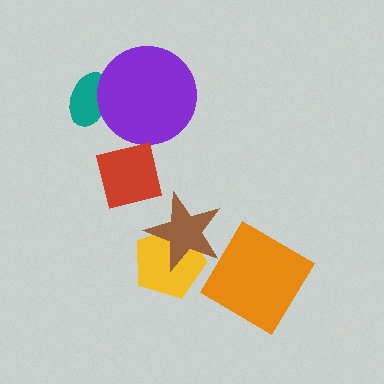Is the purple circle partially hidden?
No, no other shape covers it.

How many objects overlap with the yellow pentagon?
1 object overlaps with the yellow pentagon.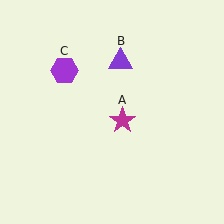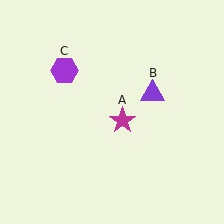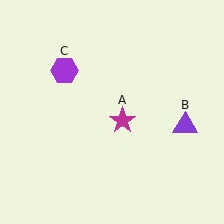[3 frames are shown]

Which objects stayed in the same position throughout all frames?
Magenta star (object A) and purple hexagon (object C) remained stationary.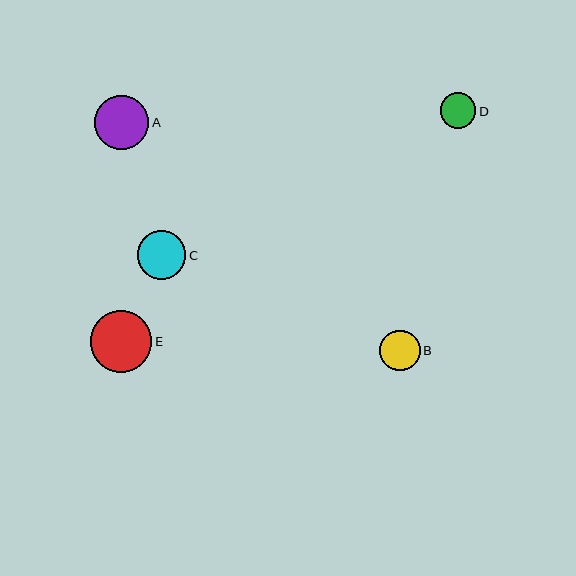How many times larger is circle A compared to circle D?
Circle A is approximately 1.5 times the size of circle D.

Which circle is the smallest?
Circle D is the smallest with a size of approximately 36 pixels.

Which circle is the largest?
Circle E is the largest with a size of approximately 61 pixels.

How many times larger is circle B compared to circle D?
Circle B is approximately 1.1 times the size of circle D.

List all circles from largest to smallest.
From largest to smallest: E, A, C, B, D.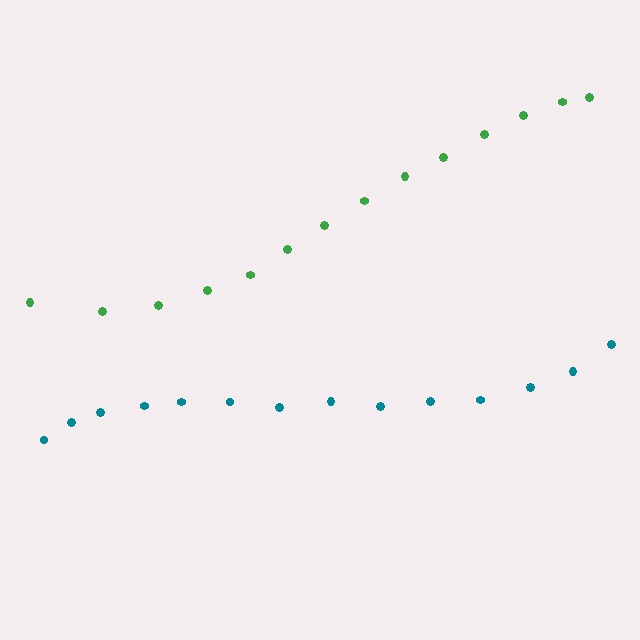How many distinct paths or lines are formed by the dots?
There are 2 distinct paths.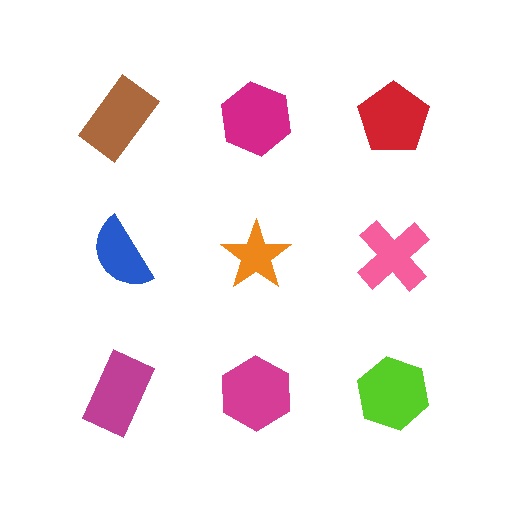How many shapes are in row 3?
3 shapes.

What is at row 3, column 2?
A magenta hexagon.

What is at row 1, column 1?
A brown rectangle.